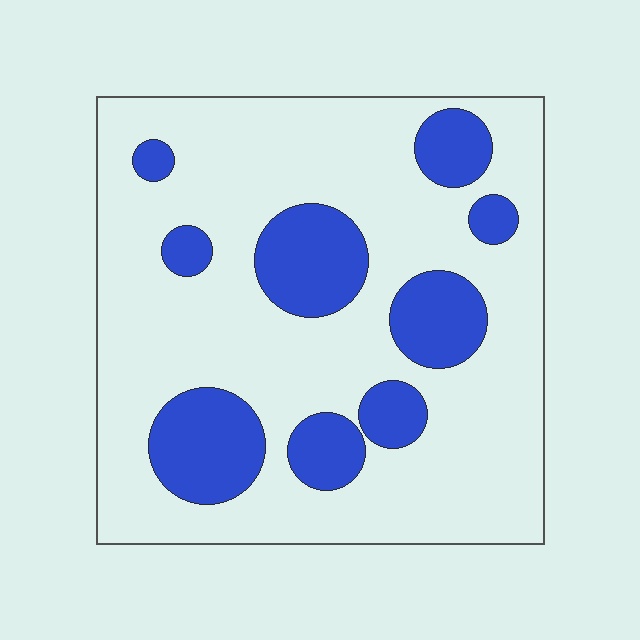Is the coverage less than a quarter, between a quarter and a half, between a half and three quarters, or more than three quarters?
Less than a quarter.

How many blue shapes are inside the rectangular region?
9.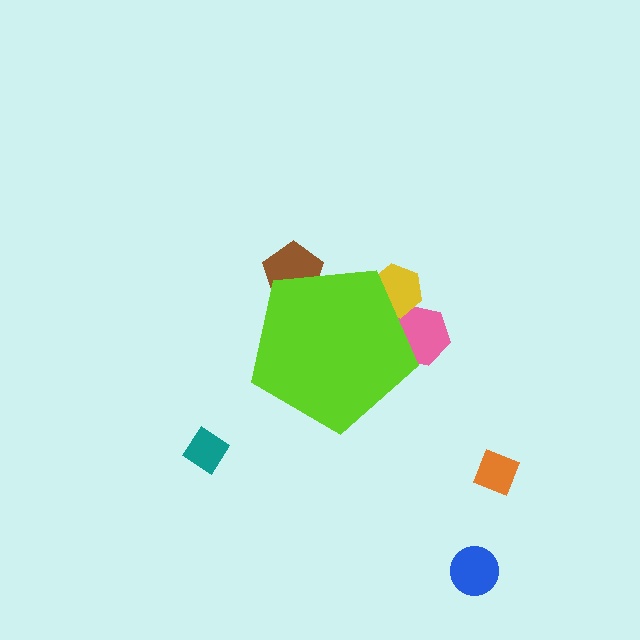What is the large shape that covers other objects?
A lime pentagon.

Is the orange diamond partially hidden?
No, the orange diamond is fully visible.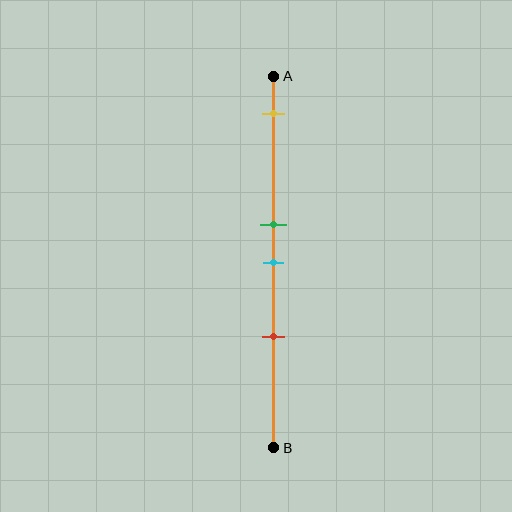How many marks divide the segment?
There are 4 marks dividing the segment.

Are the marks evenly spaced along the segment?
No, the marks are not evenly spaced.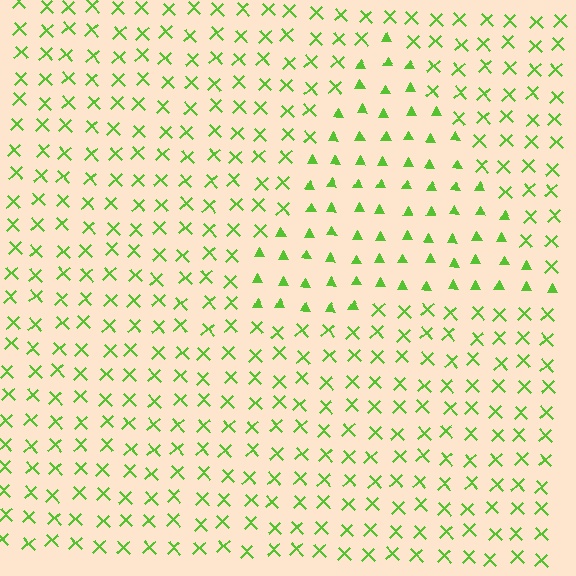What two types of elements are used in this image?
The image uses triangles inside the triangle region and X marks outside it.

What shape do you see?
I see a triangle.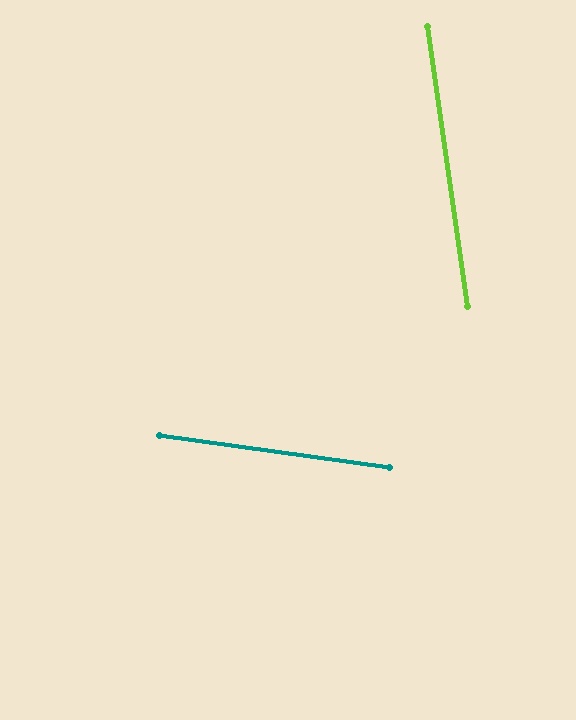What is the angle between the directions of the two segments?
Approximately 74 degrees.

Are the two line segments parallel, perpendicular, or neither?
Neither parallel nor perpendicular — they differ by about 74°.